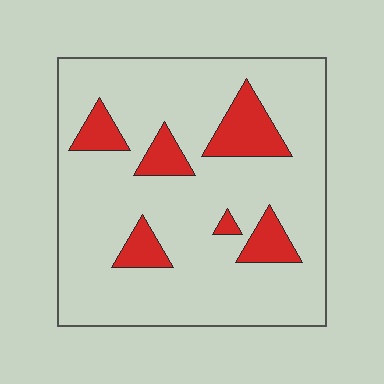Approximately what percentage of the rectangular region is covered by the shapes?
Approximately 15%.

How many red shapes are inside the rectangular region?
6.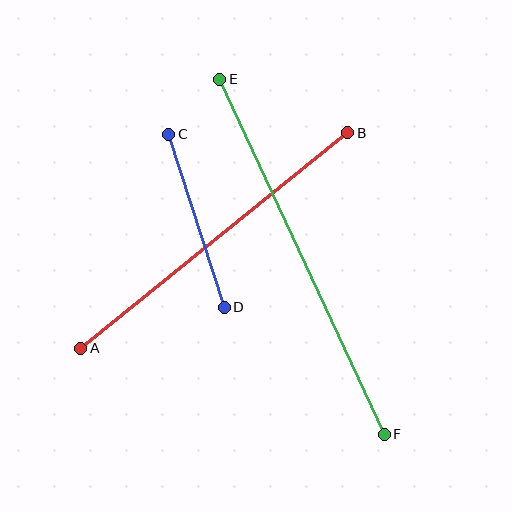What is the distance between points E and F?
The distance is approximately 391 pixels.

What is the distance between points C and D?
The distance is approximately 182 pixels.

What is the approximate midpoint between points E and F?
The midpoint is at approximately (302, 257) pixels.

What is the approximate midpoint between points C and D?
The midpoint is at approximately (196, 221) pixels.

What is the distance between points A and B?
The distance is approximately 343 pixels.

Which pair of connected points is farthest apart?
Points E and F are farthest apart.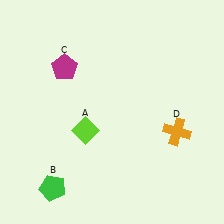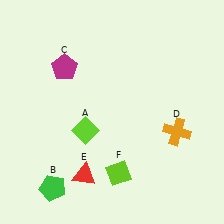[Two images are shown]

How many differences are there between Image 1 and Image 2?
There are 2 differences between the two images.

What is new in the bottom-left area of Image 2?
A red triangle (E) was added in the bottom-left area of Image 2.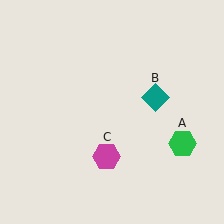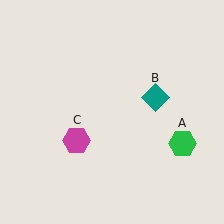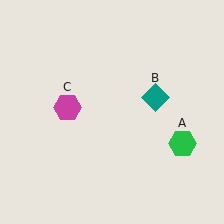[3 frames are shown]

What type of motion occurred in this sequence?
The magenta hexagon (object C) rotated clockwise around the center of the scene.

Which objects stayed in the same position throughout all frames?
Green hexagon (object A) and teal diamond (object B) remained stationary.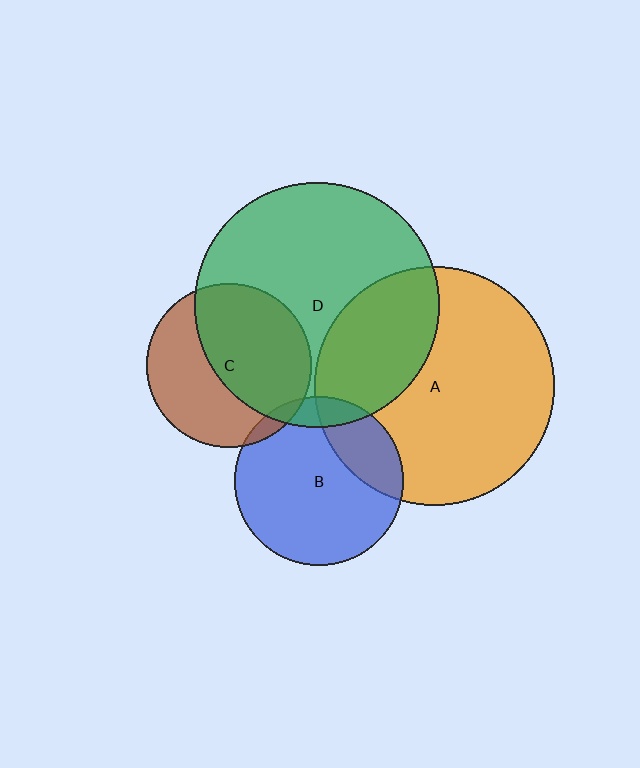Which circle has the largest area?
Circle D (green).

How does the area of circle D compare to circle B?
Approximately 2.1 times.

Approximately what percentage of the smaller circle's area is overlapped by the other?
Approximately 10%.